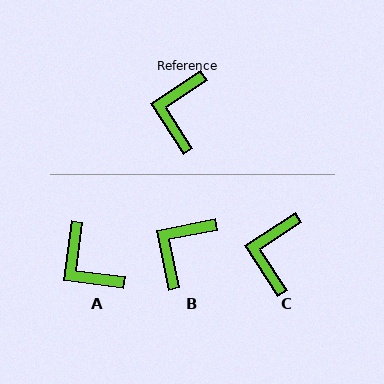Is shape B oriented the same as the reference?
No, it is off by about 21 degrees.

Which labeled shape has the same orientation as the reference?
C.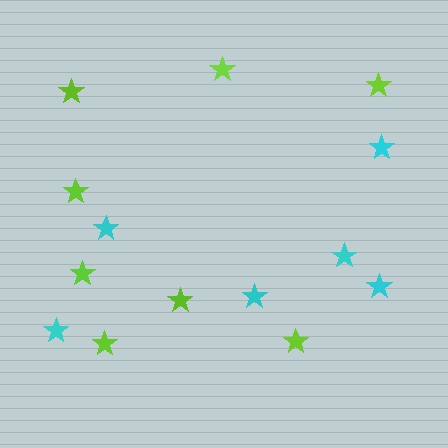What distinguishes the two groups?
There are 2 groups: one group of lime stars (8) and one group of cyan stars (6).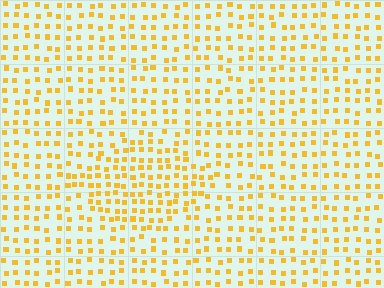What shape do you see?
I see a diamond.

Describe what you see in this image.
The image contains small yellow elements arranged at two different densities. A diamond-shaped region is visible where the elements are more densely packed than the surrounding area.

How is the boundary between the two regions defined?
The boundary is defined by a change in element density (approximately 1.5x ratio). All elements are the same color, size, and shape.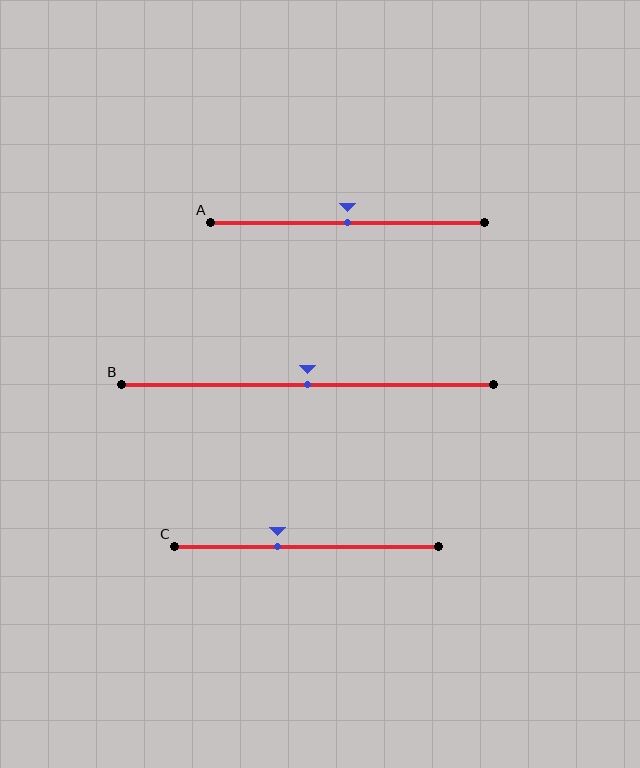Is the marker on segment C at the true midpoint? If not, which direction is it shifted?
No, the marker on segment C is shifted to the left by about 11% of the segment length.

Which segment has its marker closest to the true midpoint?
Segment A has its marker closest to the true midpoint.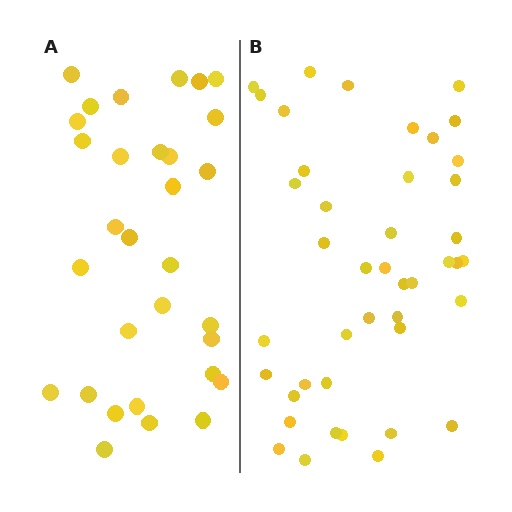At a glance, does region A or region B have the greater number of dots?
Region B (the right region) has more dots.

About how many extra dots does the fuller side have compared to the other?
Region B has roughly 12 or so more dots than region A.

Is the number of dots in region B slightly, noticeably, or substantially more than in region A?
Region B has noticeably more, but not dramatically so. The ratio is roughly 1.4 to 1.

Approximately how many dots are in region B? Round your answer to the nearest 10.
About 40 dots. (The exact count is 43, which rounds to 40.)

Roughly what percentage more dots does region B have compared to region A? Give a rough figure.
About 40% more.